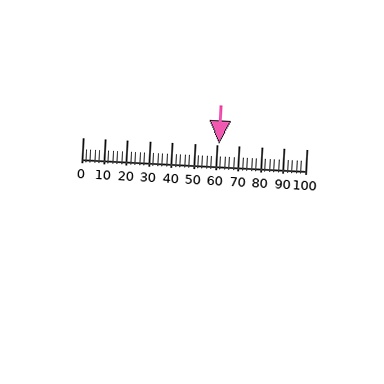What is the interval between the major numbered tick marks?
The major tick marks are spaced 10 units apart.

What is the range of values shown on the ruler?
The ruler shows values from 0 to 100.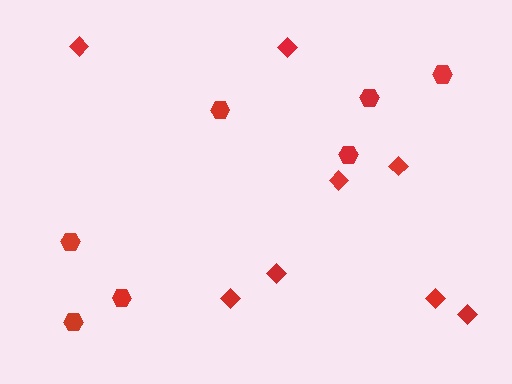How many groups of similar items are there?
There are 2 groups: one group of diamonds (8) and one group of hexagons (7).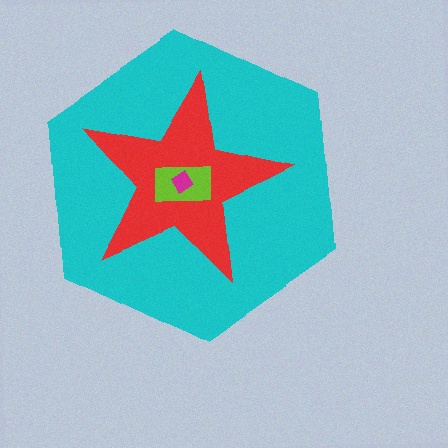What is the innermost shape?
The magenta diamond.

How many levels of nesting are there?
4.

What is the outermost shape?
The cyan hexagon.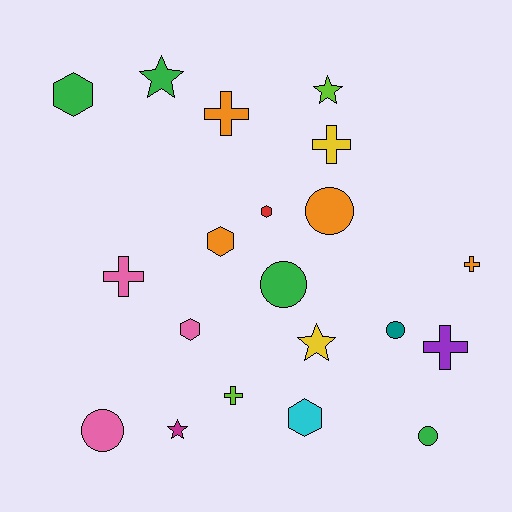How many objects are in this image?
There are 20 objects.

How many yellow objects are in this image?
There are 2 yellow objects.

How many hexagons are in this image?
There are 5 hexagons.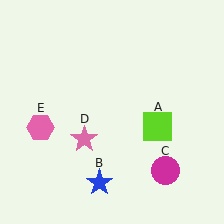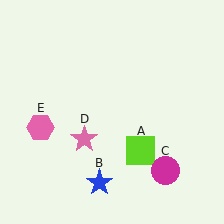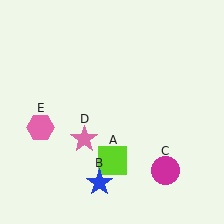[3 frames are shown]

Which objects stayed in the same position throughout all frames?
Blue star (object B) and magenta circle (object C) and pink star (object D) and pink hexagon (object E) remained stationary.